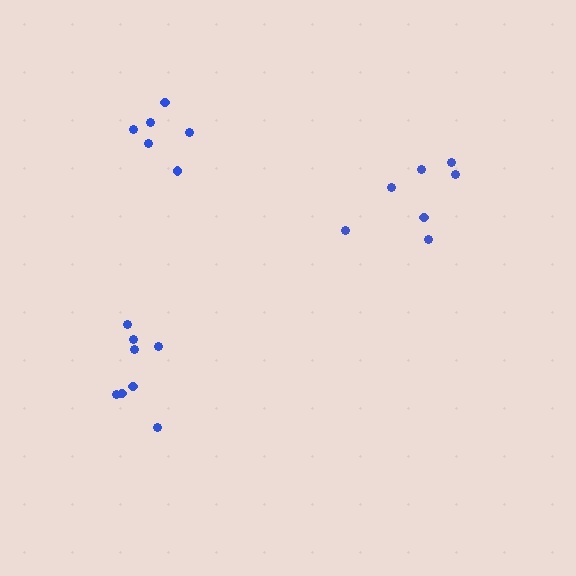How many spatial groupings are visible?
There are 3 spatial groupings.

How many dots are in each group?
Group 1: 6 dots, Group 2: 8 dots, Group 3: 7 dots (21 total).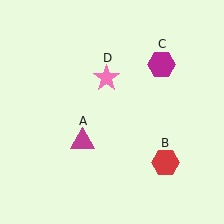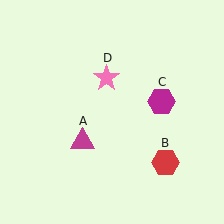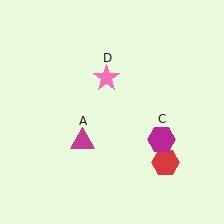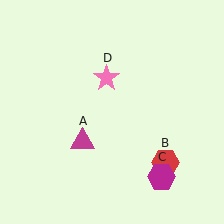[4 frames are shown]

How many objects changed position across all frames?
1 object changed position: magenta hexagon (object C).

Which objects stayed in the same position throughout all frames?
Magenta triangle (object A) and red hexagon (object B) and pink star (object D) remained stationary.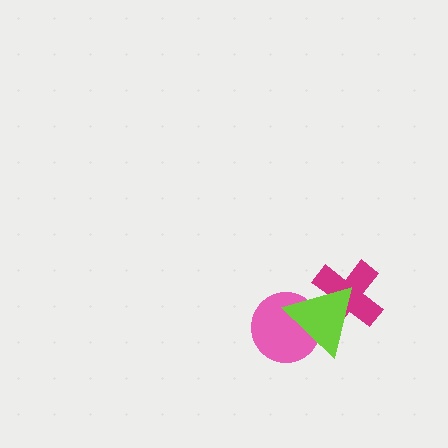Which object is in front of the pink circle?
The lime triangle is in front of the pink circle.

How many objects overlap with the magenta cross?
1 object overlaps with the magenta cross.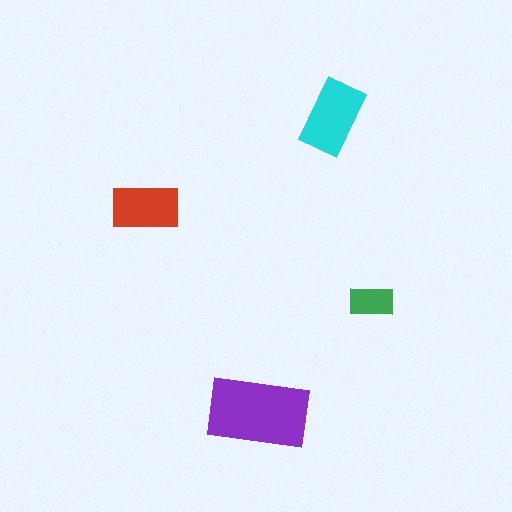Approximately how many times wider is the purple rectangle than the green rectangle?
About 2.5 times wider.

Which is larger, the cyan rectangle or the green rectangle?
The cyan one.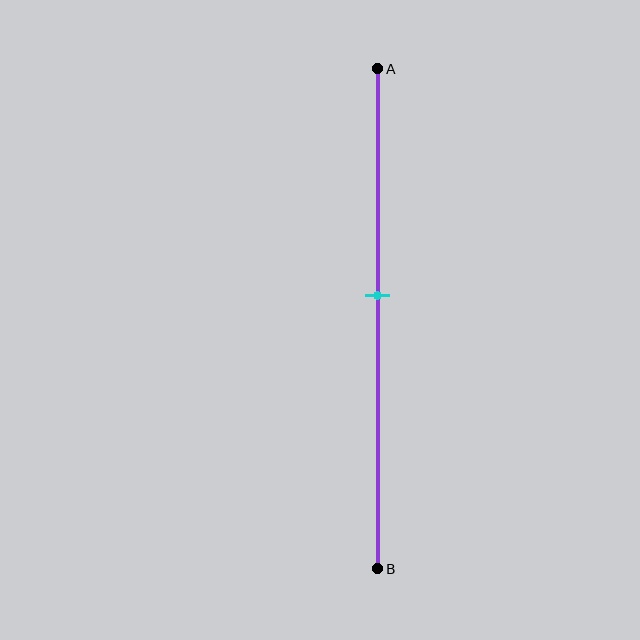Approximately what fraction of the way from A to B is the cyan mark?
The cyan mark is approximately 45% of the way from A to B.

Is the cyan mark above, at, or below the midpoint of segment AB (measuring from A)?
The cyan mark is above the midpoint of segment AB.